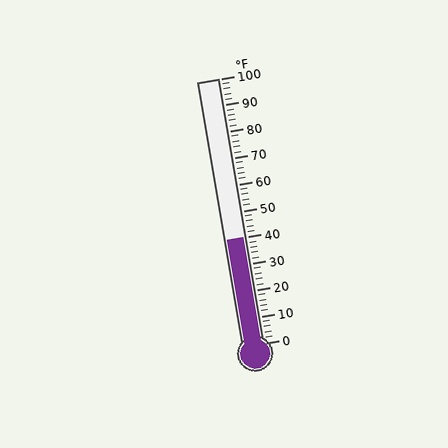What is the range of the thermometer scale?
The thermometer scale ranges from 0°F to 100°F.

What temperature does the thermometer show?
The thermometer shows approximately 40°F.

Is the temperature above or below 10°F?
The temperature is above 10°F.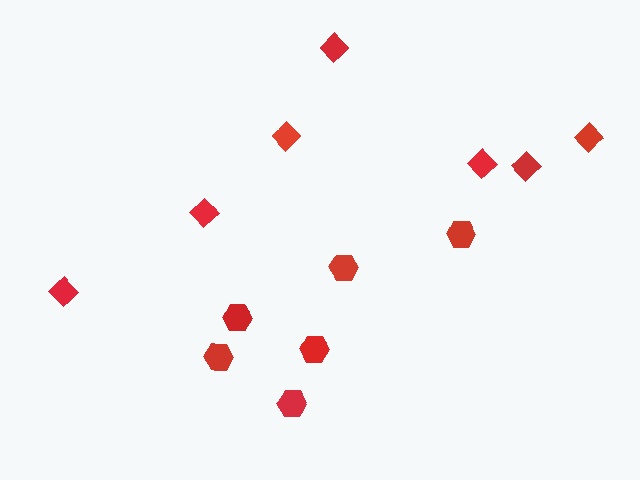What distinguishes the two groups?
There are 2 groups: one group of diamonds (7) and one group of hexagons (6).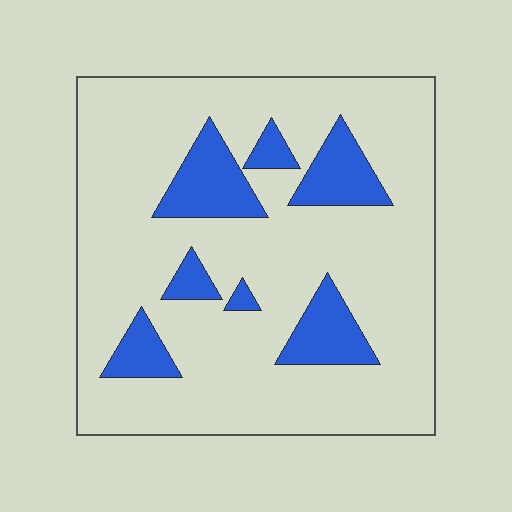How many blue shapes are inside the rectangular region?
7.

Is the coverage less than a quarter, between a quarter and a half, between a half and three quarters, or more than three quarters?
Less than a quarter.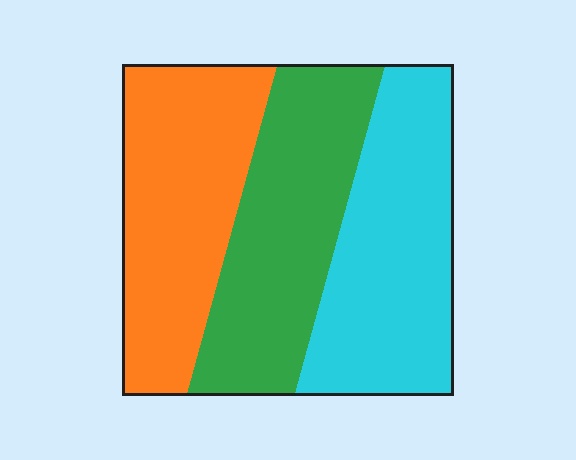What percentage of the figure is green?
Green takes up about one third (1/3) of the figure.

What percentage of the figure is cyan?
Cyan takes up about one third (1/3) of the figure.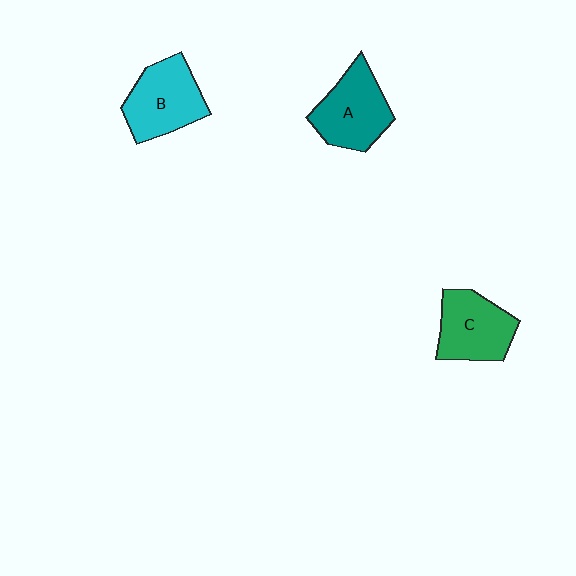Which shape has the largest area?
Shape B (cyan).